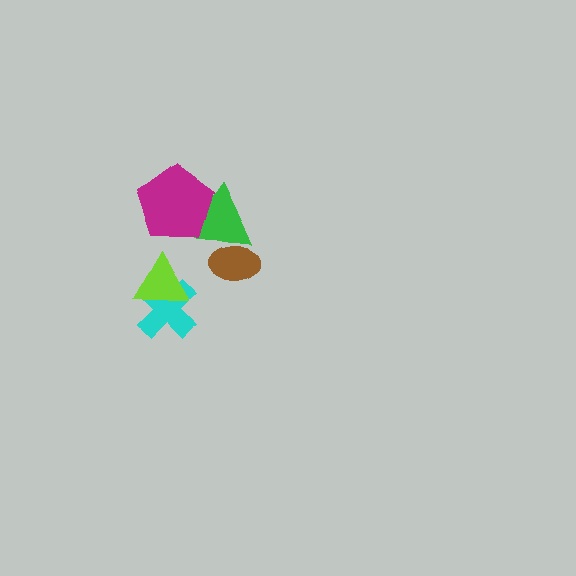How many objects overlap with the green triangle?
2 objects overlap with the green triangle.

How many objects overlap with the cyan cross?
1 object overlaps with the cyan cross.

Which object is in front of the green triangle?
The magenta pentagon is in front of the green triangle.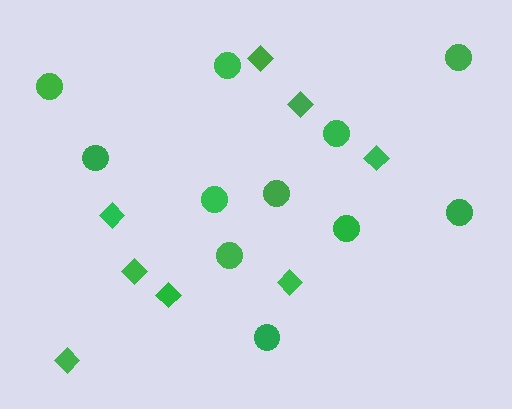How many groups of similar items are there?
There are 2 groups: one group of diamonds (8) and one group of circles (11).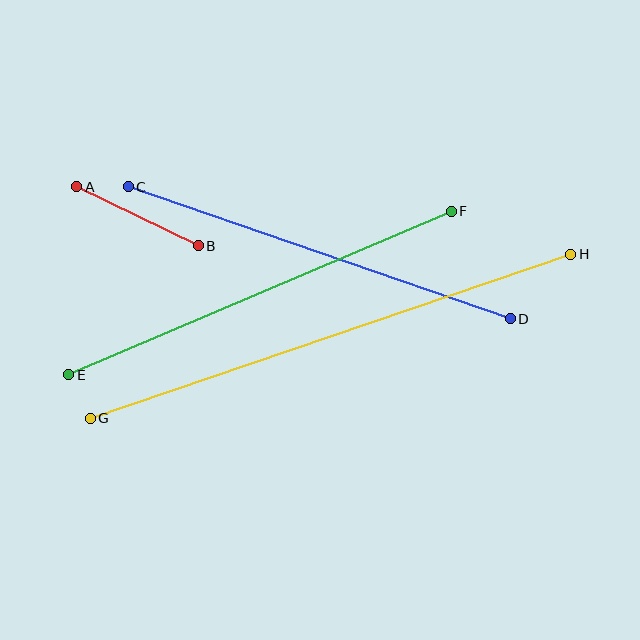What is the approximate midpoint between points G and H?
The midpoint is at approximately (331, 336) pixels.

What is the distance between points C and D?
The distance is approximately 405 pixels.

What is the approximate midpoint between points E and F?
The midpoint is at approximately (260, 293) pixels.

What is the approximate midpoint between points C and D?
The midpoint is at approximately (319, 253) pixels.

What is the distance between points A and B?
The distance is approximately 135 pixels.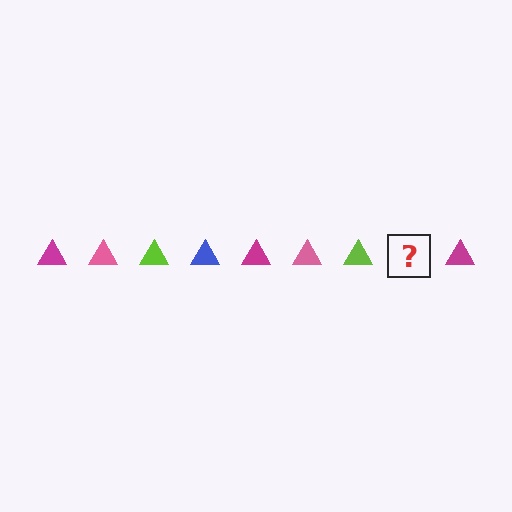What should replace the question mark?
The question mark should be replaced with a blue triangle.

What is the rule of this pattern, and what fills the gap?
The rule is that the pattern cycles through magenta, pink, lime, blue triangles. The gap should be filled with a blue triangle.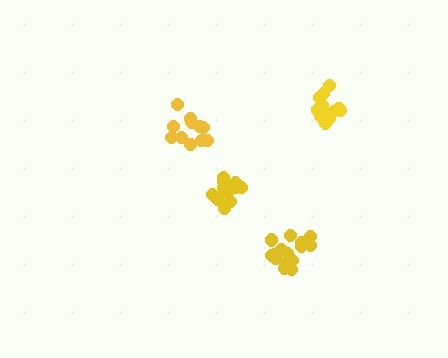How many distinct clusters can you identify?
There are 4 distinct clusters.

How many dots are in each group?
Group 1: 13 dots, Group 2: 12 dots, Group 3: 15 dots, Group 4: 11 dots (51 total).